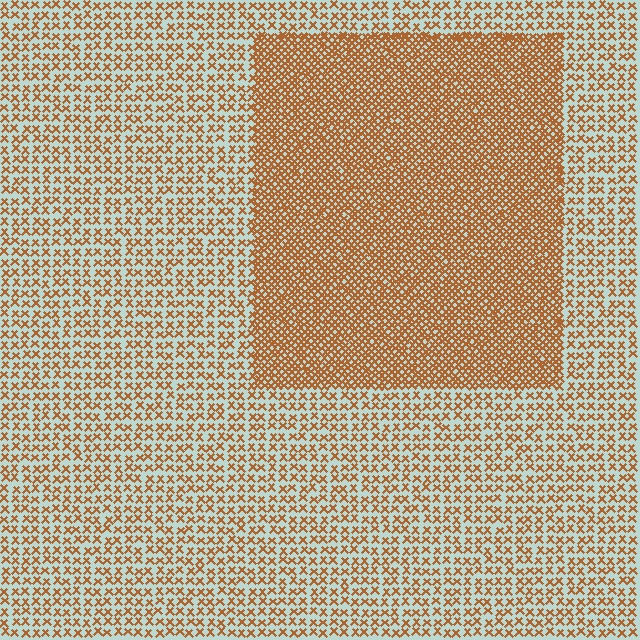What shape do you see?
I see a rectangle.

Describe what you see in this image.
The image contains small brown elements arranged at two different densities. A rectangle-shaped region is visible where the elements are more densely packed than the surrounding area.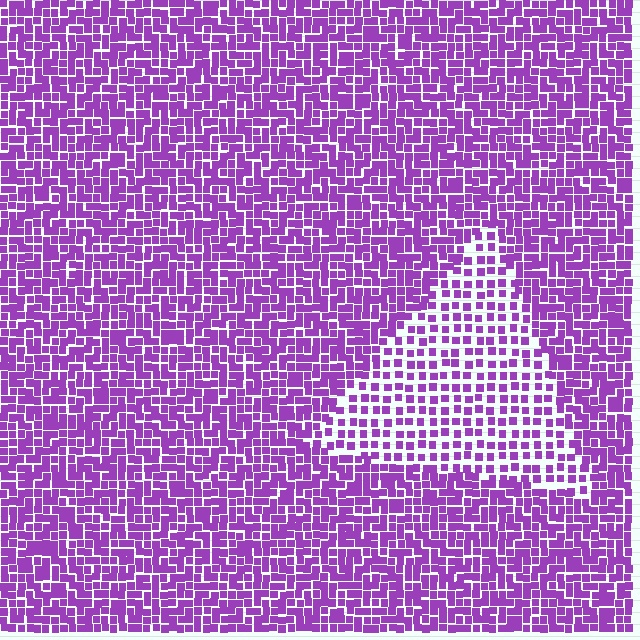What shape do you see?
I see a triangle.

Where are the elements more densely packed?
The elements are more densely packed outside the triangle boundary.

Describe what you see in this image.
The image contains small purple elements arranged at two different densities. A triangle-shaped region is visible where the elements are less densely packed than the surrounding area.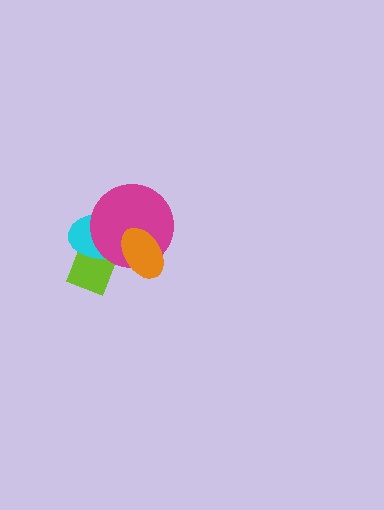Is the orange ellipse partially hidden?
No, no other shape covers it.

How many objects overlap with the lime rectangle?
3 objects overlap with the lime rectangle.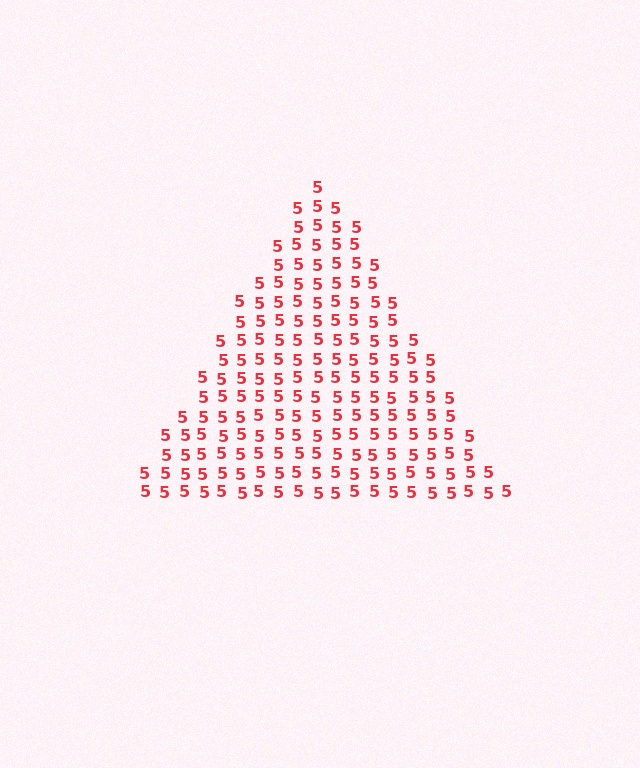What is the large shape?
The large shape is a triangle.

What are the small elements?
The small elements are digit 5's.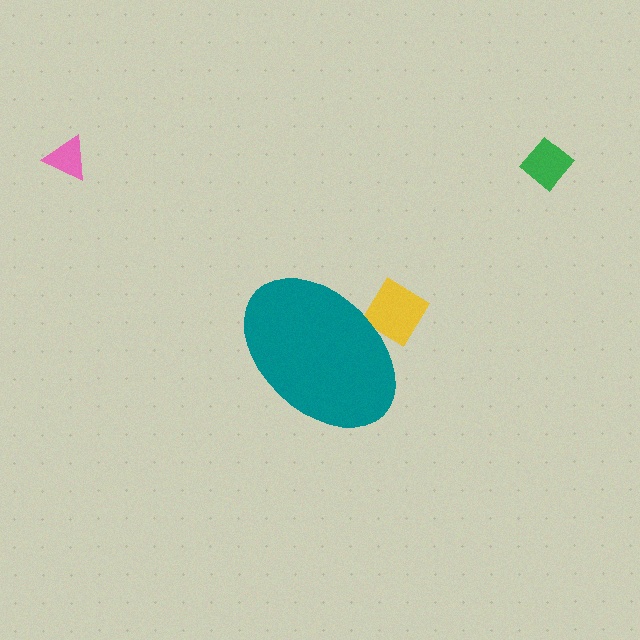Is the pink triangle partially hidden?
No, the pink triangle is fully visible.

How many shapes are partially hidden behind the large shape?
1 shape is partially hidden.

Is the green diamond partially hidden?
No, the green diamond is fully visible.